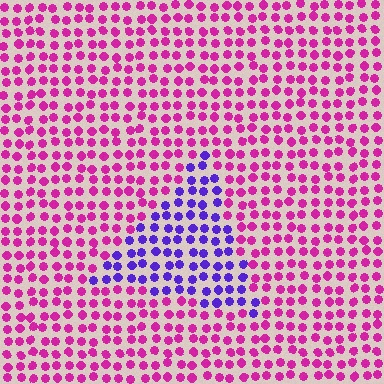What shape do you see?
I see a triangle.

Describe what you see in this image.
The image is filled with small magenta elements in a uniform arrangement. A triangle-shaped region is visible where the elements are tinted to a slightly different hue, forming a subtle color boundary.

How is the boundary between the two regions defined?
The boundary is defined purely by a slight shift in hue (about 58 degrees). Spacing, size, and orientation are identical on both sides.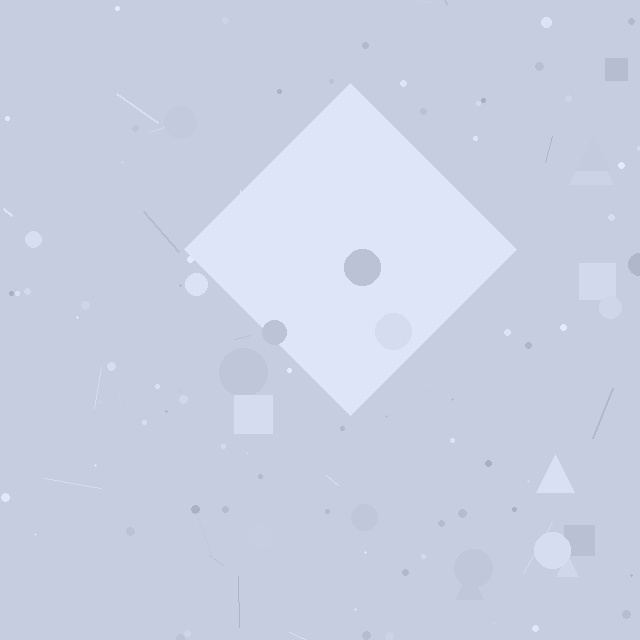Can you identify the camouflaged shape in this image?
The camouflaged shape is a diamond.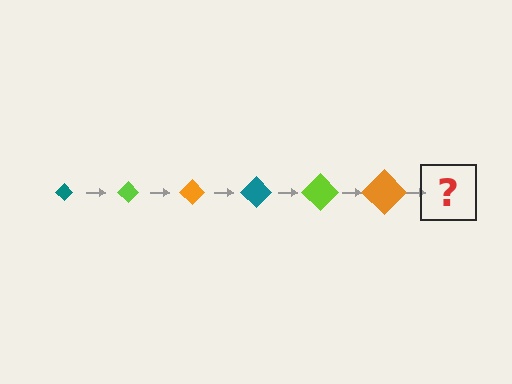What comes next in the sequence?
The next element should be a teal diamond, larger than the previous one.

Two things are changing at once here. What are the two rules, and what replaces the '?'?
The two rules are that the diamond grows larger each step and the color cycles through teal, lime, and orange. The '?' should be a teal diamond, larger than the previous one.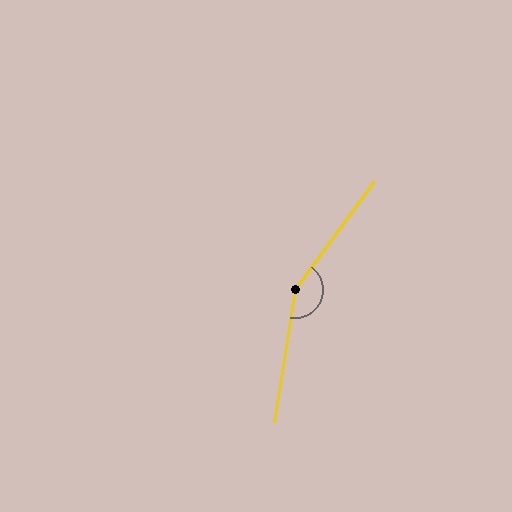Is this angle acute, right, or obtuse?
It is obtuse.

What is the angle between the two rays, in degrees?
Approximately 153 degrees.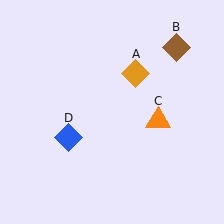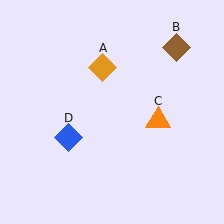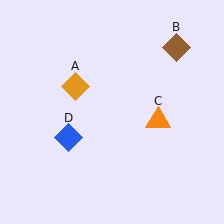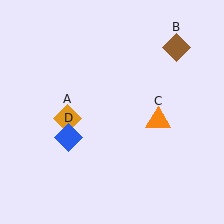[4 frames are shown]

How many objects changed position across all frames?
1 object changed position: orange diamond (object A).